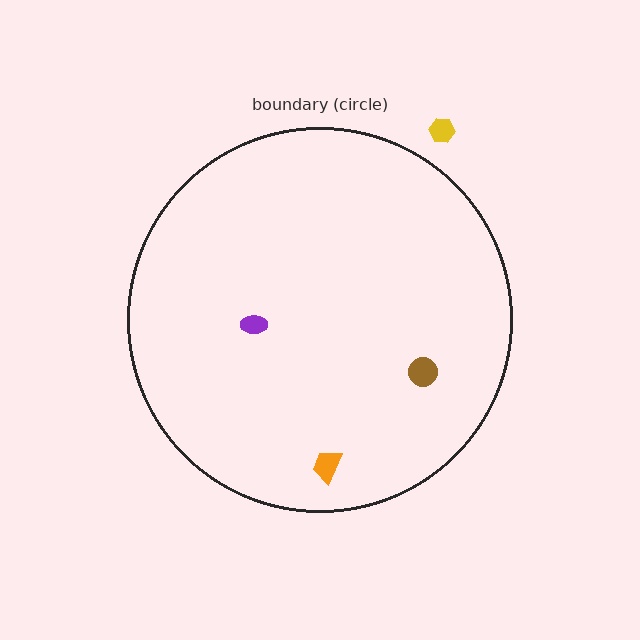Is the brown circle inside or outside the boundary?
Inside.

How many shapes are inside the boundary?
3 inside, 1 outside.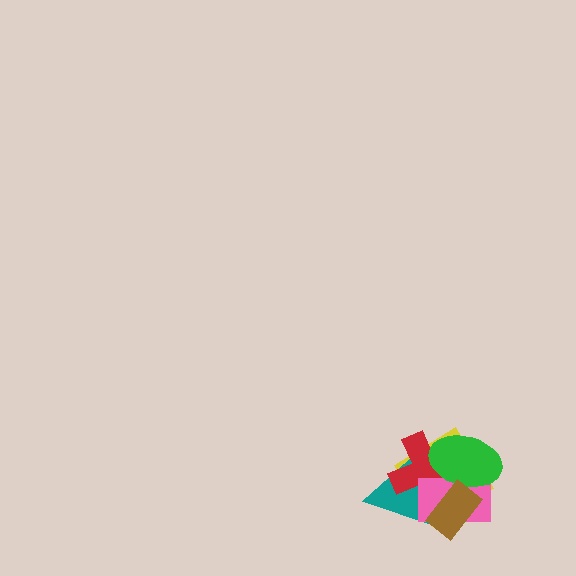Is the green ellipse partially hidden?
Yes, it is partially covered by another shape.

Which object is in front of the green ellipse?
The brown rectangle is in front of the green ellipse.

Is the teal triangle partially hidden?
Yes, it is partially covered by another shape.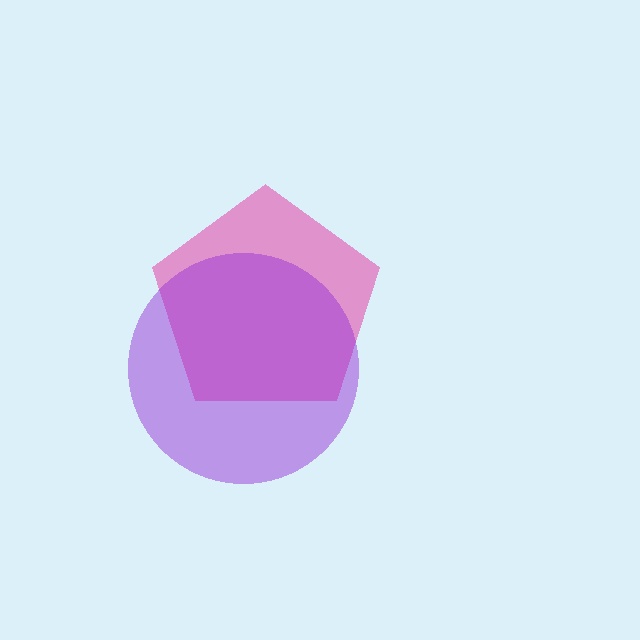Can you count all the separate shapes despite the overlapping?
Yes, there are 2 separate shapes.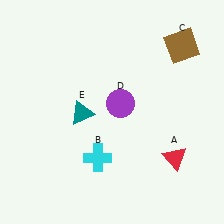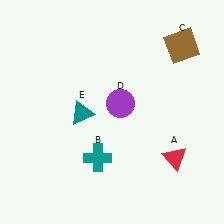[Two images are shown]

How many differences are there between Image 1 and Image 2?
There is 1 difference between the two images.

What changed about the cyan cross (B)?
In Image 1, B is cyan. In Image 2, it changed to teal.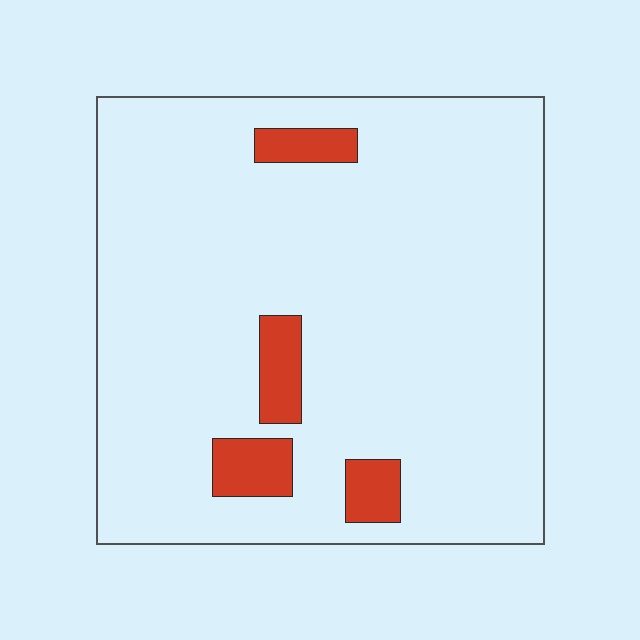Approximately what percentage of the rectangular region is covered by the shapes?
Approximately 10%.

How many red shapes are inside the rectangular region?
4.